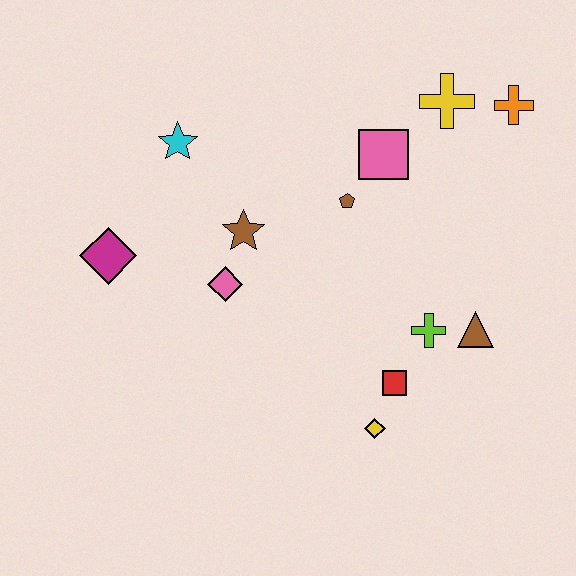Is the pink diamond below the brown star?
Yes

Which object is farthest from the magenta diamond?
The orange cross is farthest from the magenta diamond.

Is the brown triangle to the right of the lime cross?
Yes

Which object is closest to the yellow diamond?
The red square is closest to the yellow diamond.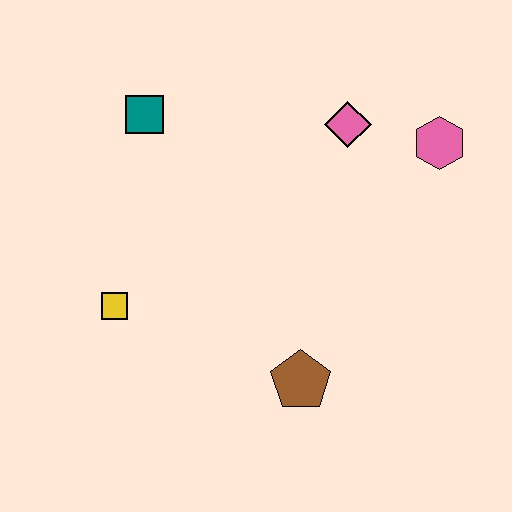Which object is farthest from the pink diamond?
The yellow square is farthest from the pink diamond.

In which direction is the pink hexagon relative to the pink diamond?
The pink hexagon is to the right of the pink diamond.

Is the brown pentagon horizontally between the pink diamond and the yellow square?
Yes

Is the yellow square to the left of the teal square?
Yes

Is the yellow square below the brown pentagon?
No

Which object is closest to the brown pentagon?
The yellow square is closest to the brown pentagon.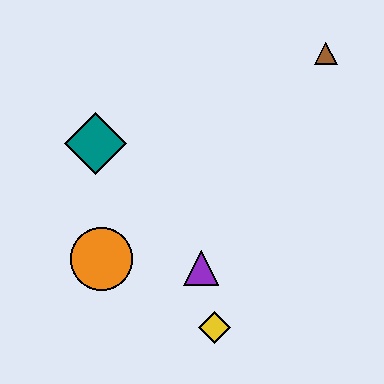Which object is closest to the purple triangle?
The yellow diamond is closest to the purple triangle.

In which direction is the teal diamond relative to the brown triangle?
The teal diamond is to the left of the brown triangle.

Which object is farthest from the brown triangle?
The orange circle is farthest from the brown triangle.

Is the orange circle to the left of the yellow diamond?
Yes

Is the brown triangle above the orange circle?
Yes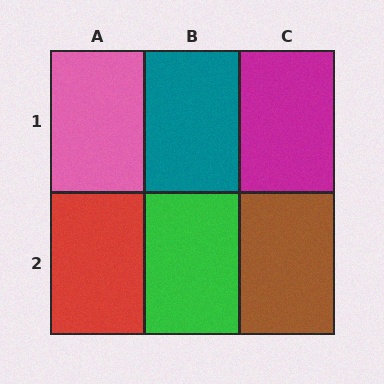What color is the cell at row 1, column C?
Magenta.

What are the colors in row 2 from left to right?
Red, green, brown.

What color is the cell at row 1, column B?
Teal.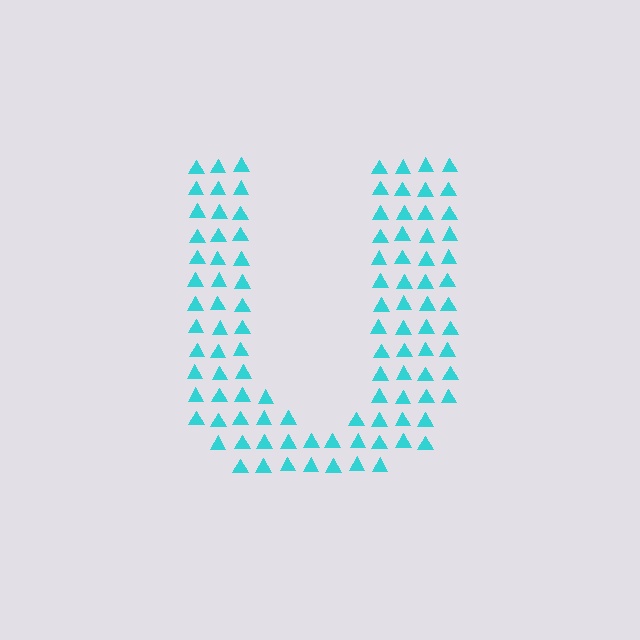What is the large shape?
The large shape is the letter U.